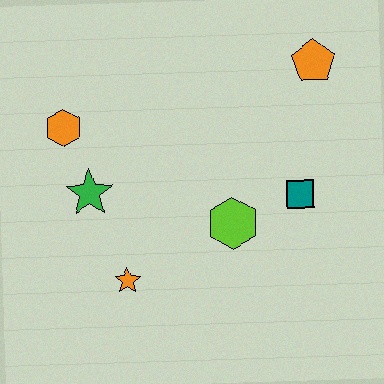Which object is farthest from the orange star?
The orange pentagon is farthest from the orange star.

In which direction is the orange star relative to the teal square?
The orange star is to the left of the teal square.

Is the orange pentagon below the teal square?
No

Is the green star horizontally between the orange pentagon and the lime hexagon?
No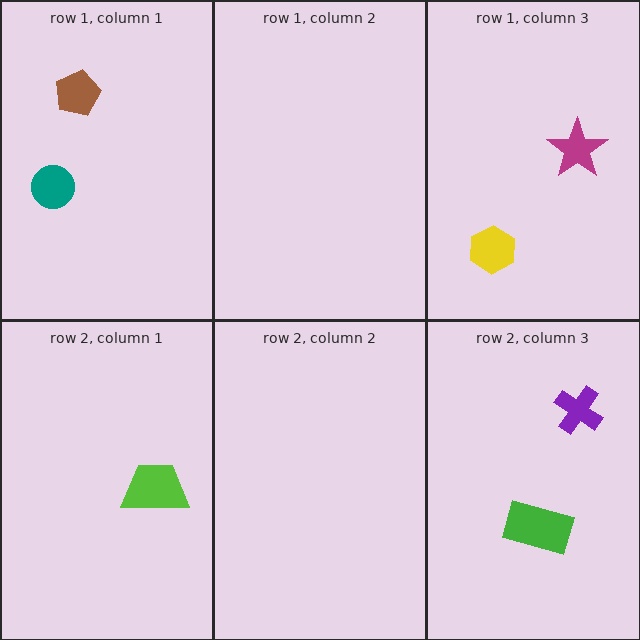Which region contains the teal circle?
The row 1, column 1 region.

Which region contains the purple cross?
The row 2, column 3 region.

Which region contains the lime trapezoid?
The row 2, column 1 region.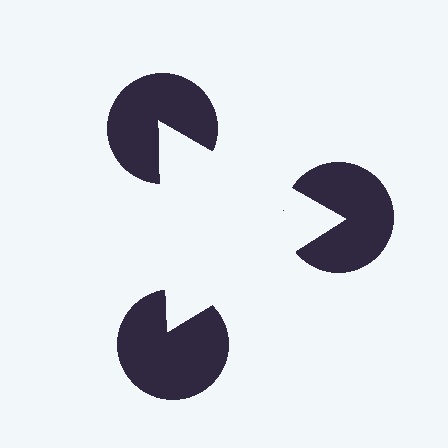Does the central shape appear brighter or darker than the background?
It typically appears slightly brighter than the background, even though no actual brightness change is drawn.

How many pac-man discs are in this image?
There are 3 — one at each vertex of the illusory triangle.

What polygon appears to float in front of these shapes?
An illusory triangle — its edges are inferred from the aligned wedge cuts in the pac-man discs, not physically drawn.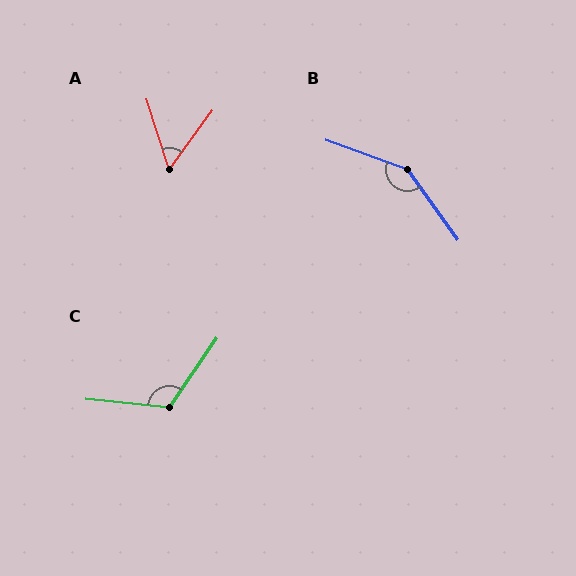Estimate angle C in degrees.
Approximately 118 degrees.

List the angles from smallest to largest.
A (54°), C (118°), B (145°).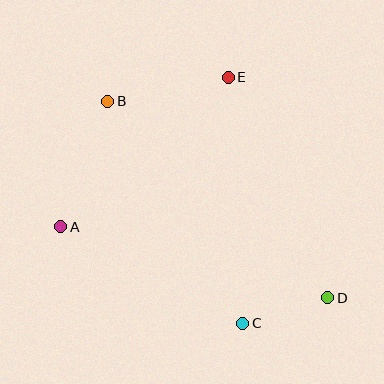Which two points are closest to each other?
Points C and D are closest to each other.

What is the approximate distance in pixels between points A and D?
The distance between A and D is approximately 277 pixels.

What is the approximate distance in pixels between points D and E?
The distance between D and E is approximately 242 pixels.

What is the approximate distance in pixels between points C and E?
The distance between C and E is approximately 246 pixels.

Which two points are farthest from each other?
Points B and D are farthest from each other.